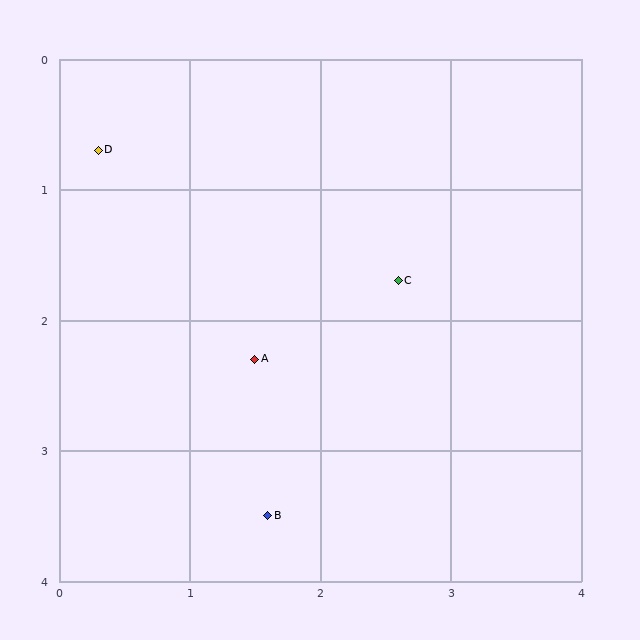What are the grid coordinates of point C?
Point C is at approximately (2.6, 1.7).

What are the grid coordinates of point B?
Point B is at approximately (1.6, 3.5).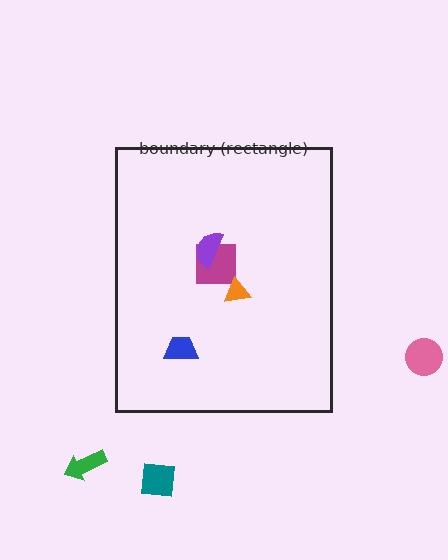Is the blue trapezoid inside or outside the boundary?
Inside.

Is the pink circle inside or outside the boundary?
Outside.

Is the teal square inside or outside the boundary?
Outside.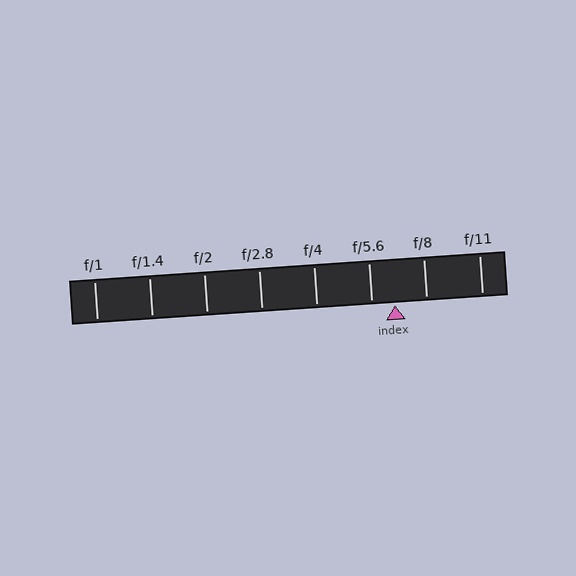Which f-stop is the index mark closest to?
The index mark is closest to f/5.6.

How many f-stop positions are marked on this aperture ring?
There are 8 f-stop positions marked.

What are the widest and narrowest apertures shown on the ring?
The widest aperture shown is f/1 and the narrowest is f/11.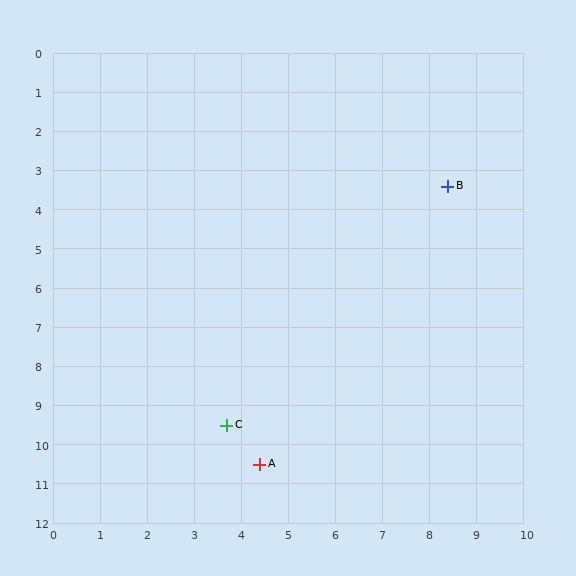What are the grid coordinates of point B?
Point B is at approximately (8.4, 3.4).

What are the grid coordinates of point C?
Point C is at approximately (3.7, 9.5).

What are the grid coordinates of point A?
Point A is at approximately (4.4, 10.5).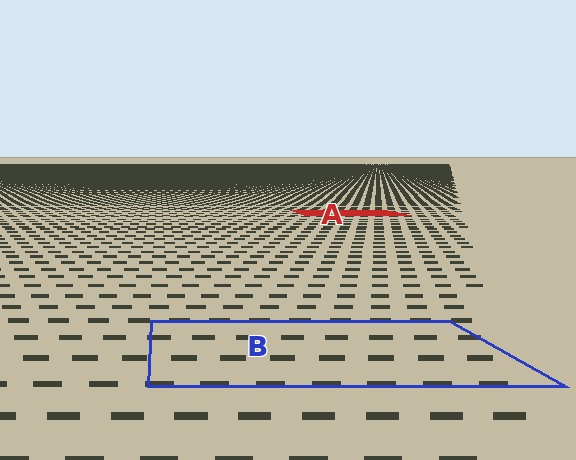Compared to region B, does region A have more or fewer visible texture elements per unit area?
Region A has more texture elements per unit area — they are packed more densely because it is farther away.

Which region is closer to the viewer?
Region B is closer. The texture elements there are larger and more spread out.